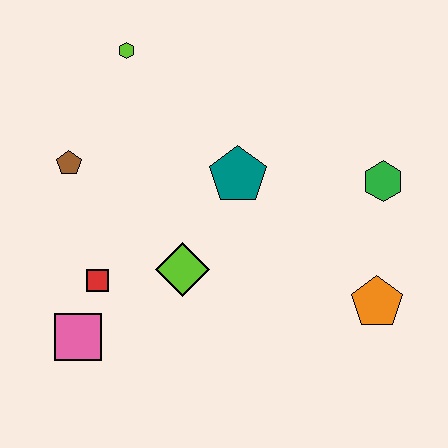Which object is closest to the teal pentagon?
The lime diamond is closest to the teal pentagon.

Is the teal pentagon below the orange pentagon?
No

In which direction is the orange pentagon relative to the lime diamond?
The orange pentagon is to the right of the lime diamond.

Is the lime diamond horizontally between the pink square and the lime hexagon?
No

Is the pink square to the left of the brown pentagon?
No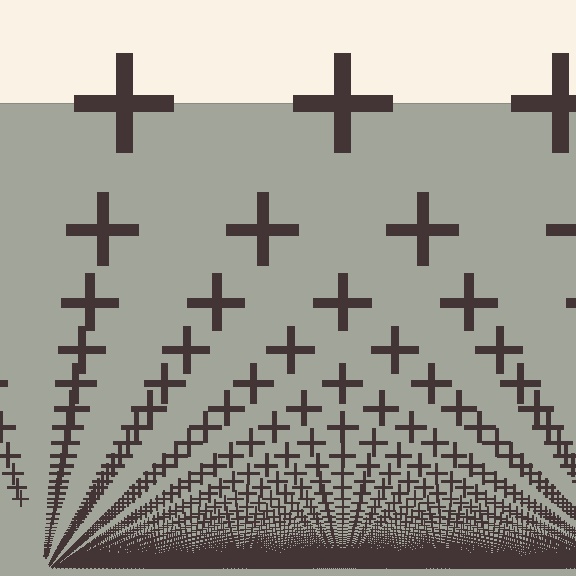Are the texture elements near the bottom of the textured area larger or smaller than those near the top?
Smaller. The gradient is inverted — elements near the bottom are smaller and denser.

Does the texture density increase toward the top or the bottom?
Density increases toward the bottom.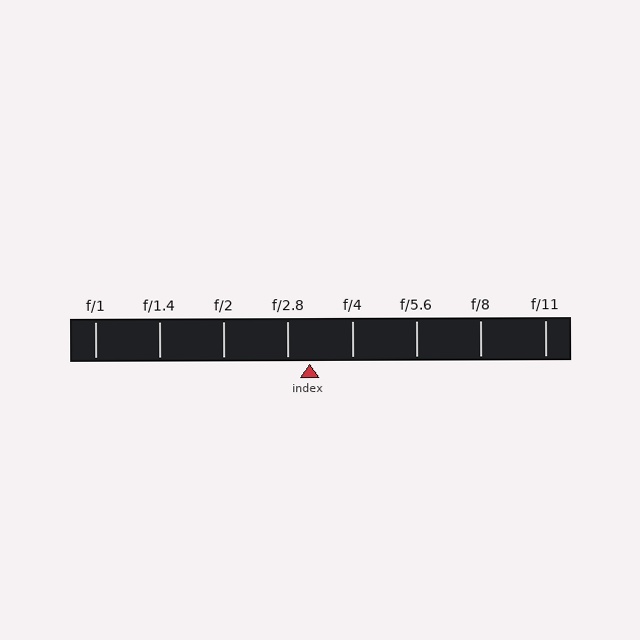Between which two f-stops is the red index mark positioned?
The index mark is between f/2.8 and f/4.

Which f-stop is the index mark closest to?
The index mark is closest to f/2.8.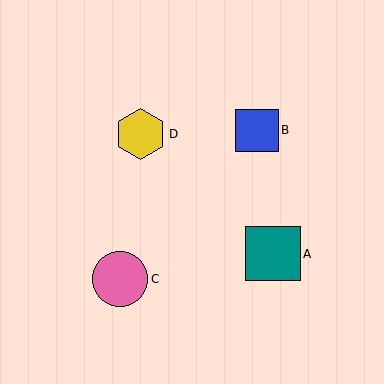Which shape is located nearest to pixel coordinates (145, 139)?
The yellow hexagon (labeled D) at (141, 134) is nearest to that location.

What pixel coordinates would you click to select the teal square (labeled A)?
Click at (273, 254) to select the teal square A.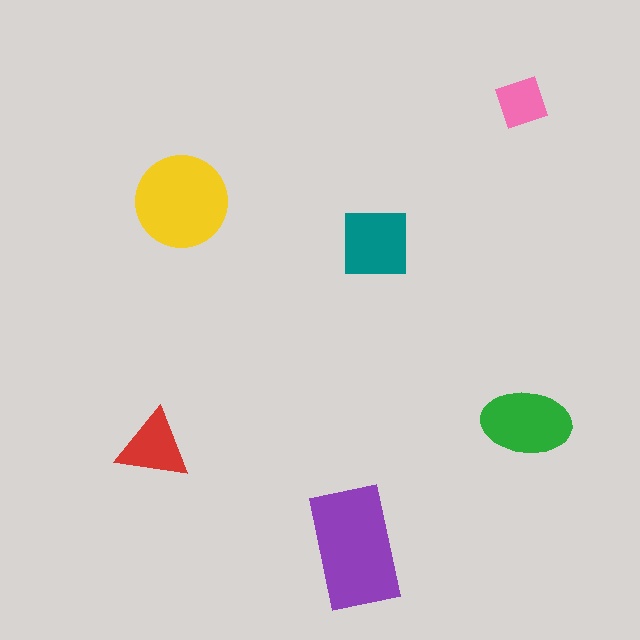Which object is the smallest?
The pink diamond.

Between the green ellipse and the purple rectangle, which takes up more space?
The purple rectangle.